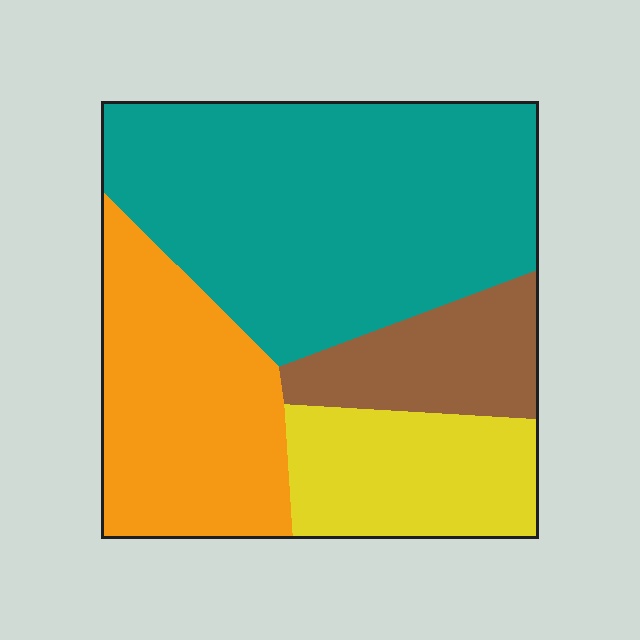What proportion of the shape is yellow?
Yellow takes up less than a sixth of the shape.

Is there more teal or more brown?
Teal.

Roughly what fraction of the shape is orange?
Orange takes up about one quarter (1/4) of the shape.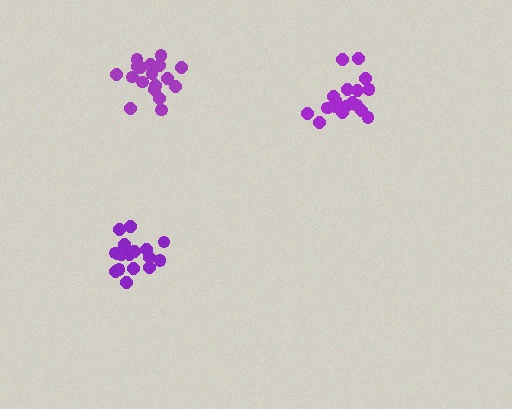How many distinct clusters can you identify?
There are 3 distinct clusters.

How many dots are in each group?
Group 1: 18 dots, Group 2: 20 dots, Group 3: 18 dots (56 total).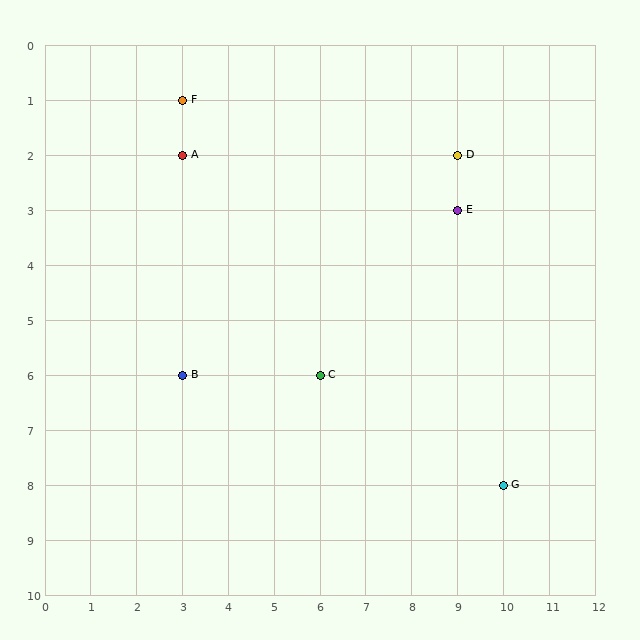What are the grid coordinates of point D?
Point D is at grid coordinates (9, 2).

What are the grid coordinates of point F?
Point F is at grid coordinates (3, 1).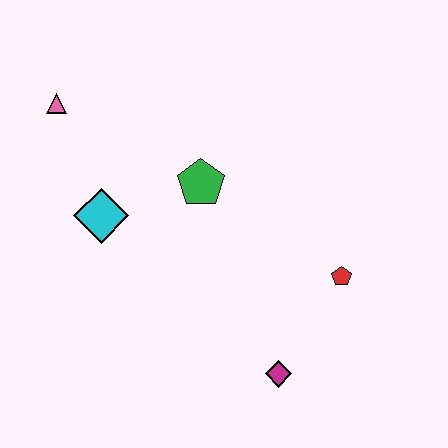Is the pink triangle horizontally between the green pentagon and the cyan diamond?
No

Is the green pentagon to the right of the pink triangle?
Yes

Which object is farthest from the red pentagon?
The pink triangle is farthest from the red pentagon.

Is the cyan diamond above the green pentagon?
No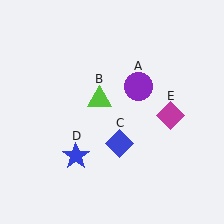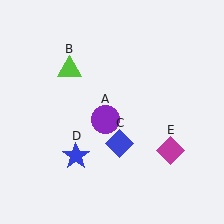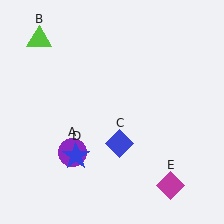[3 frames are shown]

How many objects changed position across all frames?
3 objects changed position: purple circle (object A), lime triangle (object B), magenta diamond (object E).